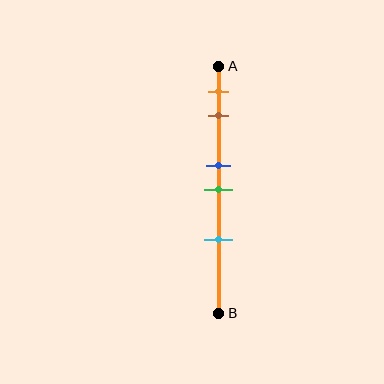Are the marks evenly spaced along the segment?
No, the marks are not evenly spaced.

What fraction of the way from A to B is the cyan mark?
The cyan mark is approximately 70% (0.7) of the way from A to B.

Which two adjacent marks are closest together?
The blue and green marks are the closest adjacent pair.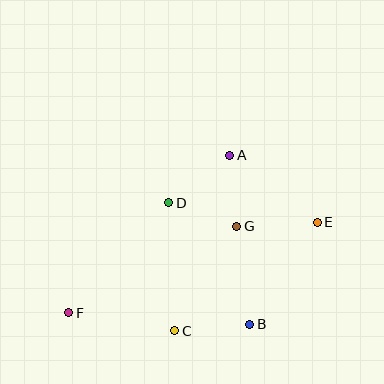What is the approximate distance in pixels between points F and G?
The distance between F and G is approximately 189 pixels.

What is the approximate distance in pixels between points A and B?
The distance between A and B is approximately 170 pixels.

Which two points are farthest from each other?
Points E and F are farthest from each other.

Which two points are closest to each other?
Points A and G are closest to each other.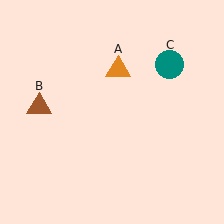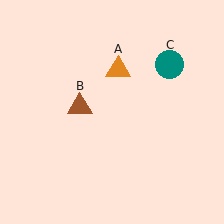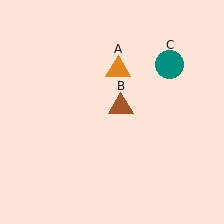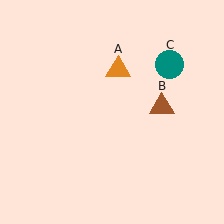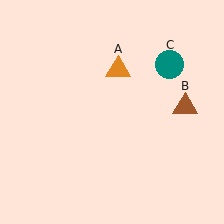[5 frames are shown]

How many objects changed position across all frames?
1 object changed position: brown triangle (object B).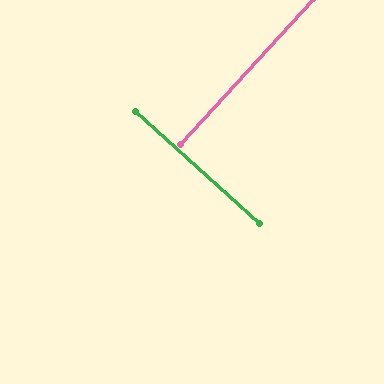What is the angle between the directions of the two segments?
Approximately 90 degrees.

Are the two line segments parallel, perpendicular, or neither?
Perpendicular — they meet at approximately 90°.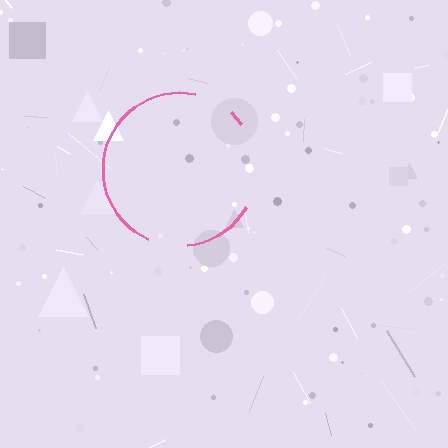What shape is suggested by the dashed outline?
The dashed outline suggests a circle.